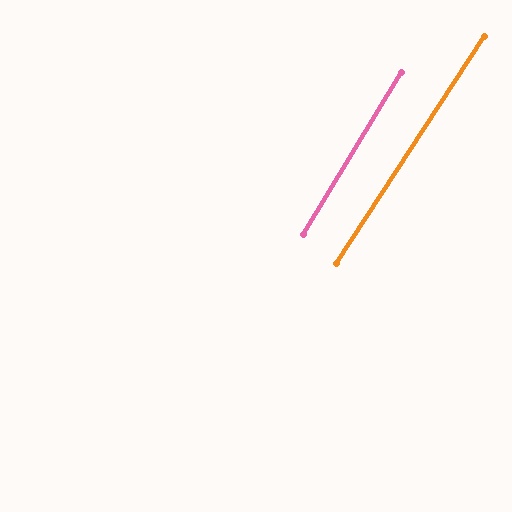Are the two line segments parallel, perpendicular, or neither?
Parallel — their directions differ by only 2.0°.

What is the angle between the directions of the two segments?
Approximately 2 degrees.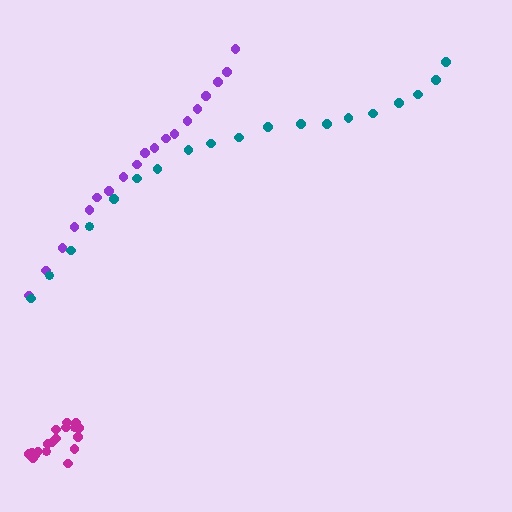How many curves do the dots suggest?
There are 3 distinct paths.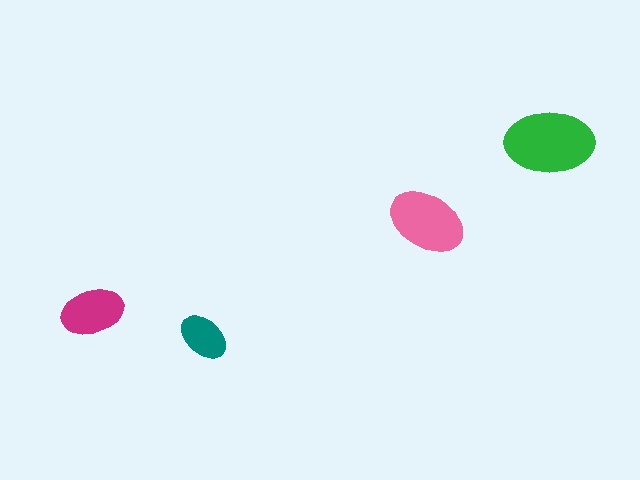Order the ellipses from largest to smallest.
the green one, the pink one, the magenta one, the teal one.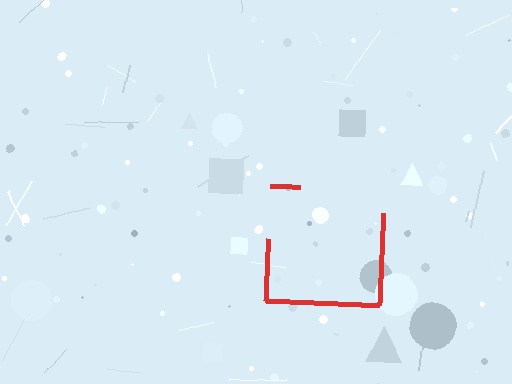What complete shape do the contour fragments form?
The contour fragments form a square.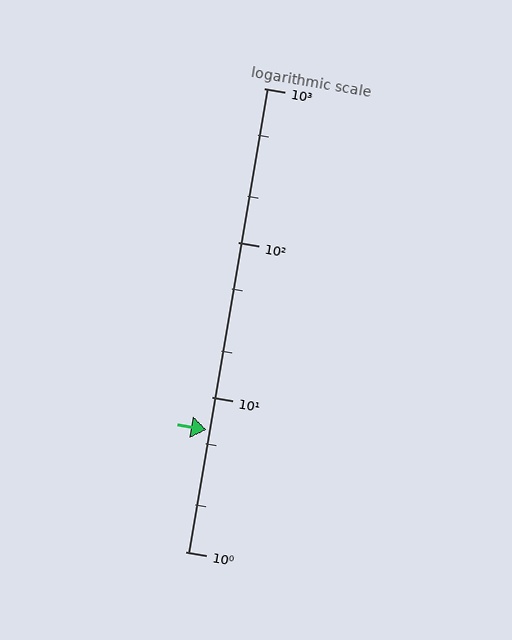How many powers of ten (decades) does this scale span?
The scale spans 3 decades, from 1 to 1000.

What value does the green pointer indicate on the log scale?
The pointer indicates approximately 6.1.